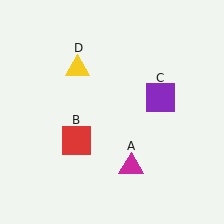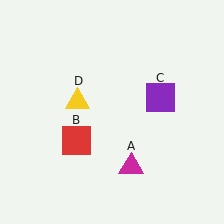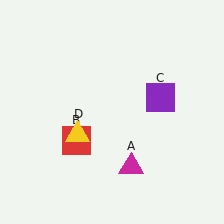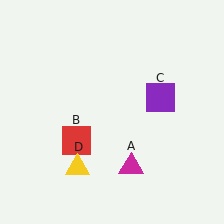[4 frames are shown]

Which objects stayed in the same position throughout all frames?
Magenta triangle (object A) and red square (object B) and purple square (object C) remained stationary.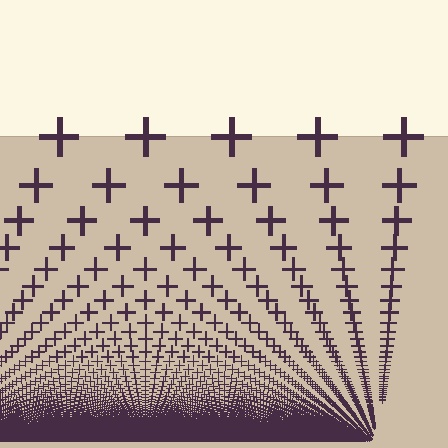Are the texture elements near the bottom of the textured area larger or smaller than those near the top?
Smaller. The gradient is inverted — elements near the bottom are smaller and denser.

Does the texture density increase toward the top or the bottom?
Density increases toward the bottom.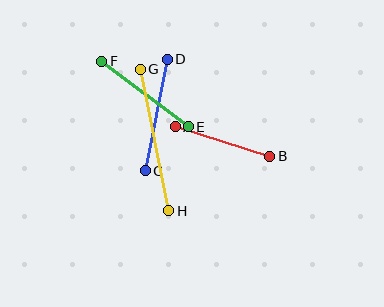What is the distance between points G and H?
The distance is approximately 144 pixels.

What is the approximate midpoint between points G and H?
The midpoint is at approximately (155, 140) pixels.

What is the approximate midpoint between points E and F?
The midpoint is at approximately (145, 94) pixels.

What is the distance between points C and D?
The distance is approximately 114 pixels.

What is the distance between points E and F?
The distance is approximately 109 pixels.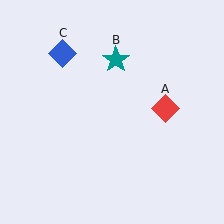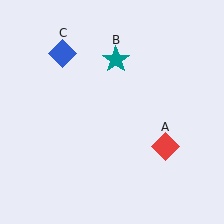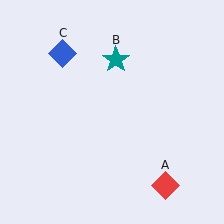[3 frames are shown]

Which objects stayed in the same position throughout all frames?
Teal star (object B) and blue diamond (object C) remained stationary.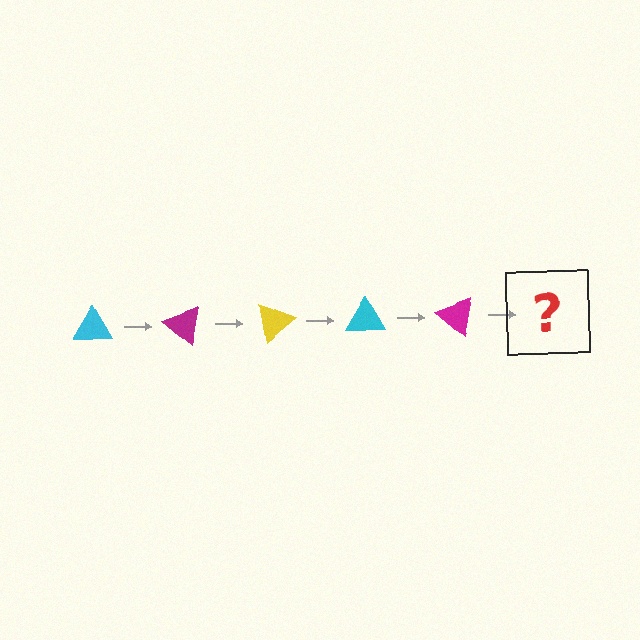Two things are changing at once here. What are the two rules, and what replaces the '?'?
The two rules are that it rotates 40 degrees each step and the color cycles through cyan, magenta, and yellow. The '?' should be a yellow triangle, rotated 200 degrees from the start.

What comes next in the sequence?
The next element should be a yellow triangle, rotated 200 degrees from the start.